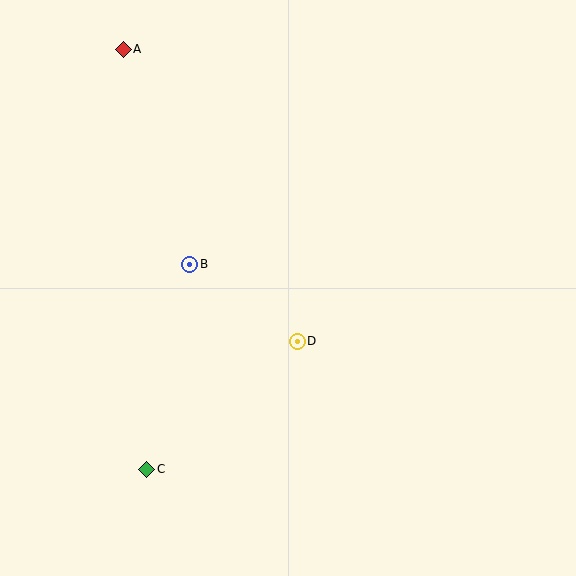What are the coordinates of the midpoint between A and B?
The midpoint between A and B is at (156, 157).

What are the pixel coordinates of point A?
Point A is at (123, 49).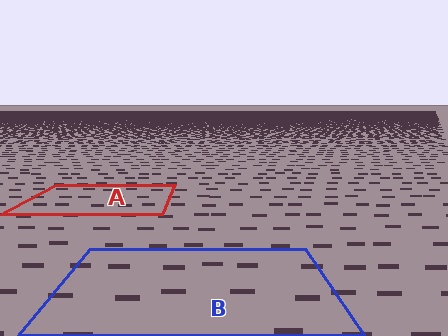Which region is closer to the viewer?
Region B is closer. The texture elements there are larger and more spread out.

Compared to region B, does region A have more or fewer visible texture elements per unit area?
Region A has more texture elements per unit area — they are packed more densely because it is farther away.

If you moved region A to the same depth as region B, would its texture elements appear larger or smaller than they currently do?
They would appear larger. At a closer depth, the same texture elements are projected at a bigger on-screen size.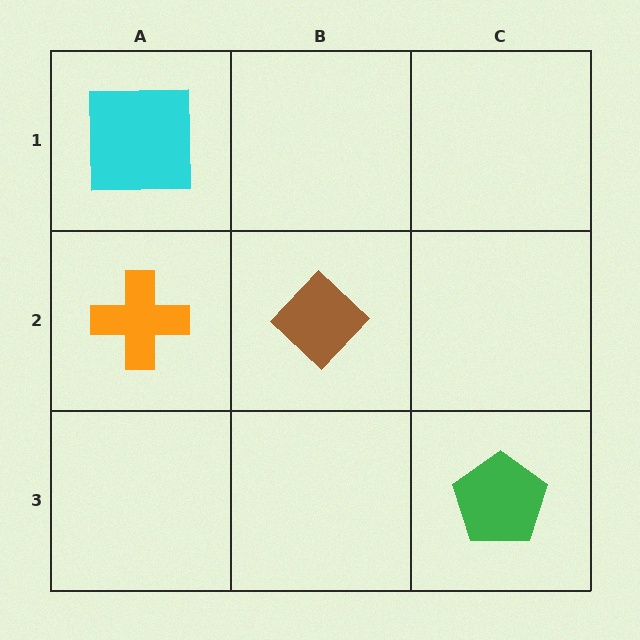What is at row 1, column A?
A cyan square.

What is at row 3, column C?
A green pentagon.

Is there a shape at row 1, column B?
No, that cell is empty.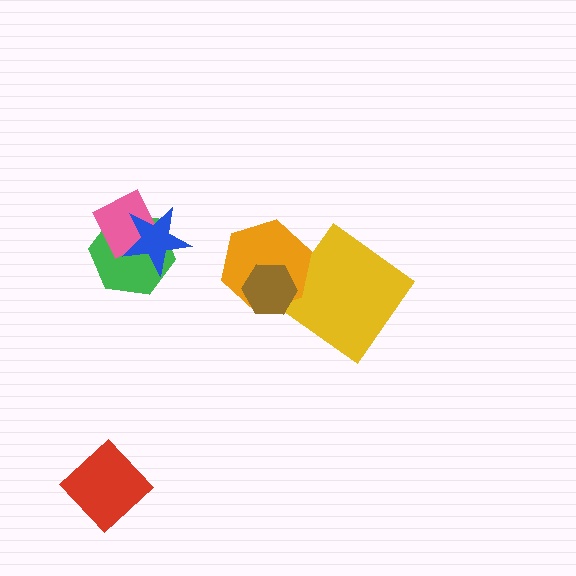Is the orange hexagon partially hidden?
Yes, it is partially covered by another shape.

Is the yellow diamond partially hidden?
Yes, it is partially covered by another shape.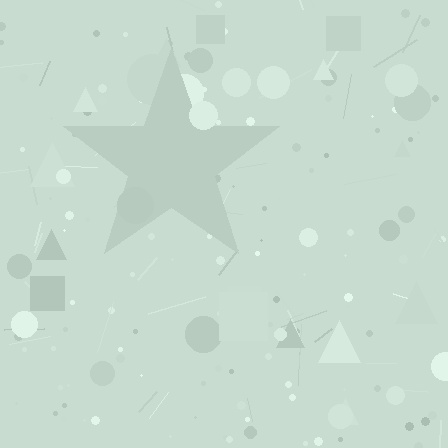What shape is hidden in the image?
A star is hidden in the image.